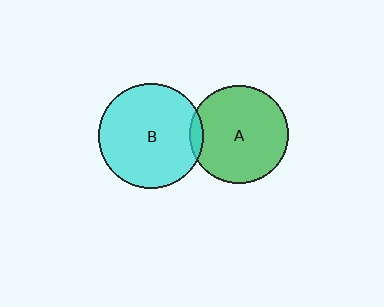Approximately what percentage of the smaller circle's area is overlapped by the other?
Approximately 5%.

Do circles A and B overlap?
Yes.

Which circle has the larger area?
Circle B (cyan).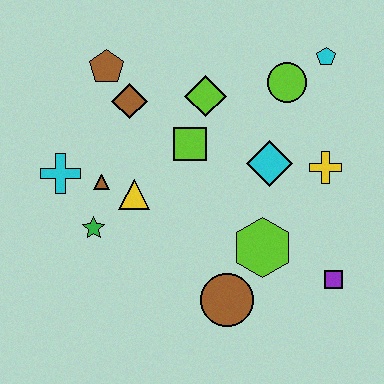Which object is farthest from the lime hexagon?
The brown pentagon is farthest from the lime hexagon.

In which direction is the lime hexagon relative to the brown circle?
The lime hexagon is above the brown circle.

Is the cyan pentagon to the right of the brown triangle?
Yes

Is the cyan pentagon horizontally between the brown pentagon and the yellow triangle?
No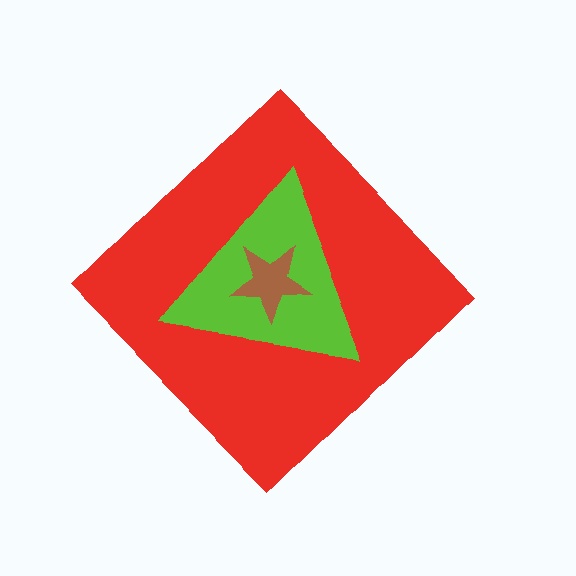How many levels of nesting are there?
3.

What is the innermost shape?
The brown star.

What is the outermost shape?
The red diamond.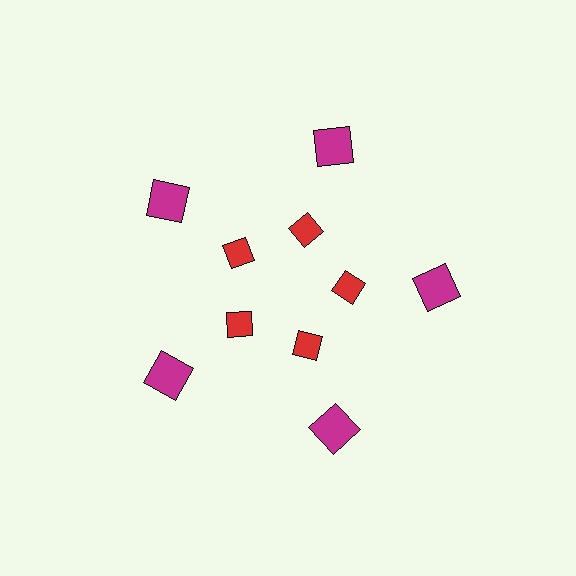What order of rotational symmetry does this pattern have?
This pattern has 5-fold rotational symmetry.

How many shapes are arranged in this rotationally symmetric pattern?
There are 10 shapes, arranged in 5 groups of 2.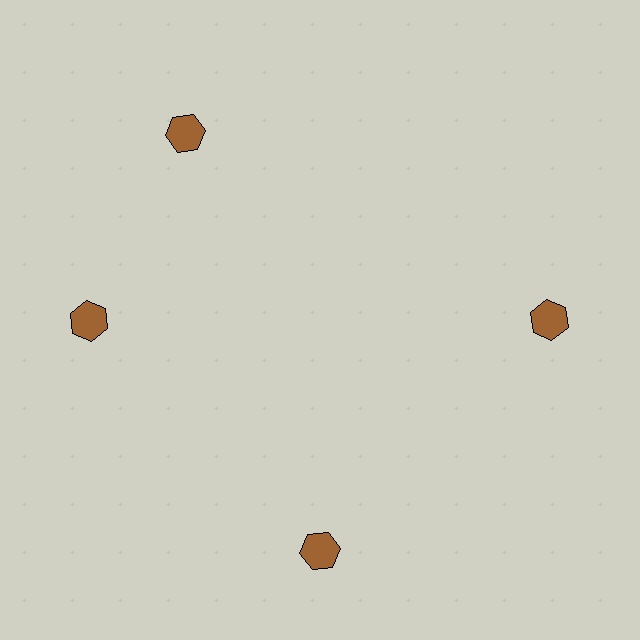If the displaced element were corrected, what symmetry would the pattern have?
It would have 4-fold rotational symmetry — the pattern would map onto itself every 90 degrees.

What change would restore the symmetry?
The symmetry would be restored by rotating it back into even spacing with its neighbors so that all 4 hexagons sit at equal angles and equal distance from the center.